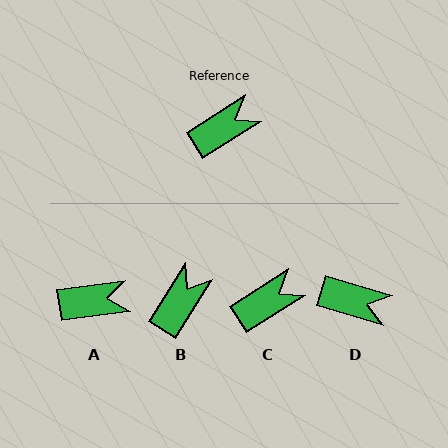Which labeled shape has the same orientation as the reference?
C.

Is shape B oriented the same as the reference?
No, it is off by about 26 degrees.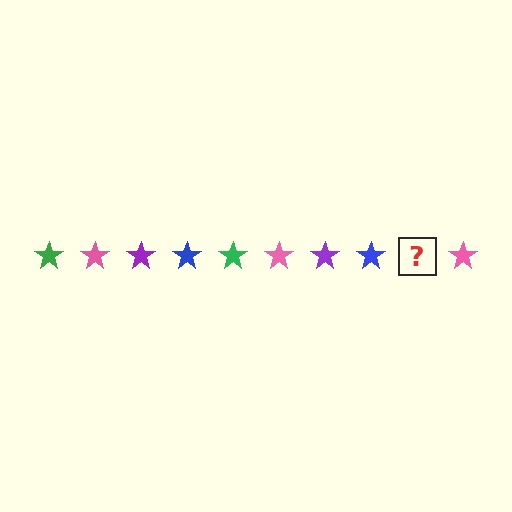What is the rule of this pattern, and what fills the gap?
The rule is that the pattern cycles through green, pink, purple, blue stars. The gap should be filled with a green star.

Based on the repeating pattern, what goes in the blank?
The blank should be a green star.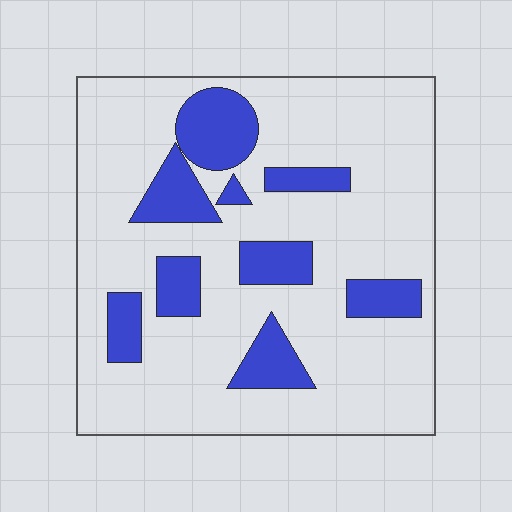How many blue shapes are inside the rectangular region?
9.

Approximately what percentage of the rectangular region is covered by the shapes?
Approximately 20%.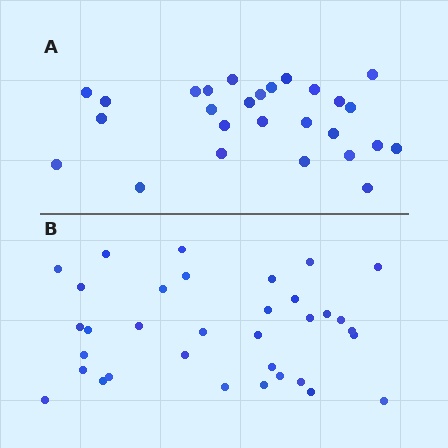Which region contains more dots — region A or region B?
Region B (the bottom region) has more dots.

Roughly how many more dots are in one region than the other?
Region B has roughly 8 or so more dots than region A.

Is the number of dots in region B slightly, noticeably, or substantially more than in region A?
Region B has noticeably more, but not dramatically so. The ratio is roughly 1.3 to 1.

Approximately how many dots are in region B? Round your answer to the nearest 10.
About 30 dots. (The exact count is 34, which rounds to 30.)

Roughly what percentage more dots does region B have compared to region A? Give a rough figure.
About 25% more.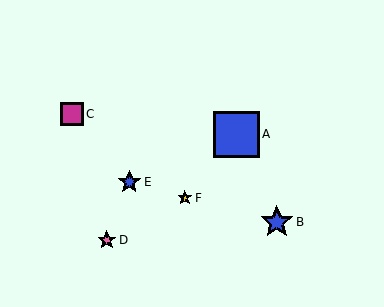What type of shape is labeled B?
Shape B is a blue star.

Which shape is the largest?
The blue square (labeled A) is the largest.